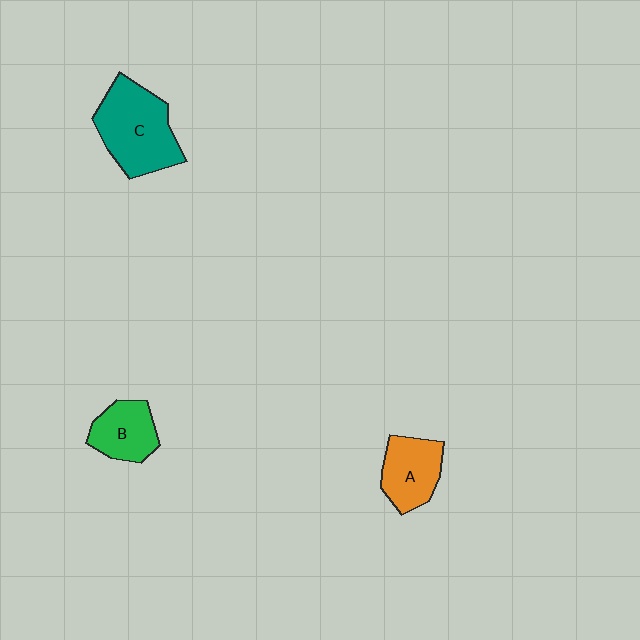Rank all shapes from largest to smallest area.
From largest to smallest: C (teal), A (orange), B (green).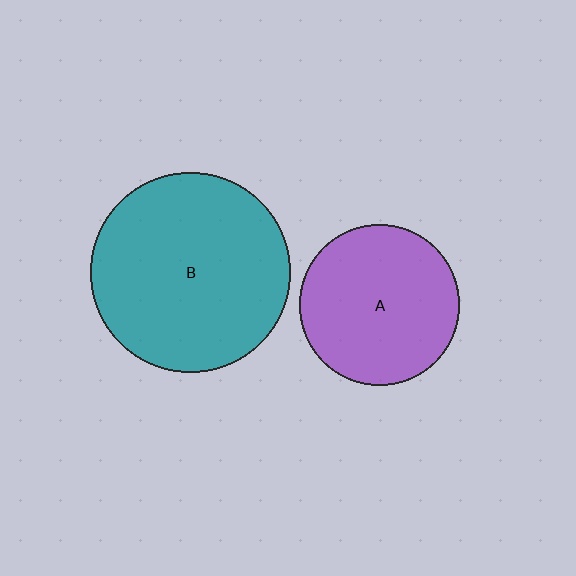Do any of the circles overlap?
No, none of the circles overlap.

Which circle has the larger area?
Circle B (teal).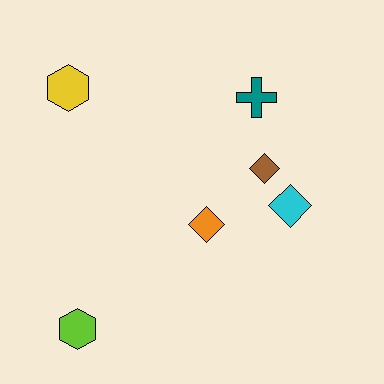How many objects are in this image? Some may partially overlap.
There are 6 objects.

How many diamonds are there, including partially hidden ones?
There are 3 diamonds.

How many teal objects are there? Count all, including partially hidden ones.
There is 1 teal object.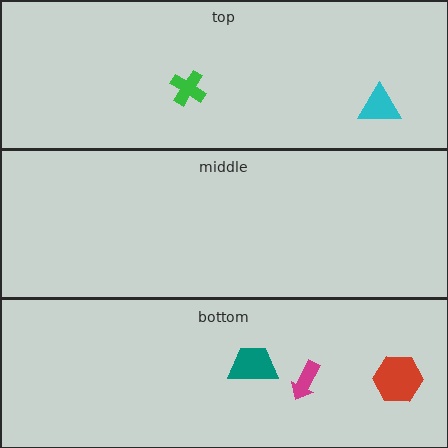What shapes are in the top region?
The green cross, the cyan triangle.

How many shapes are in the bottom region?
3.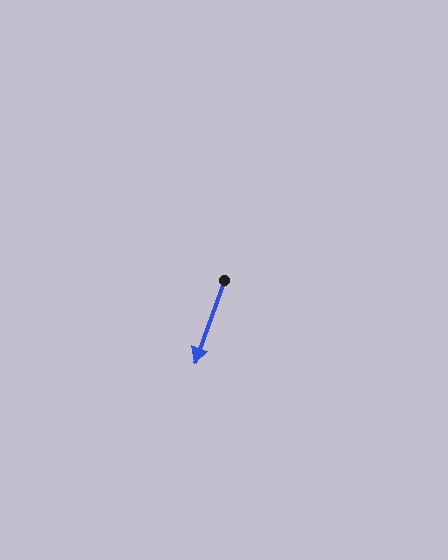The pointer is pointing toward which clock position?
Roughly 7 o'clock.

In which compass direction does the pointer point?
South.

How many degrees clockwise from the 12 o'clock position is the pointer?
Approximately 200 degrees.